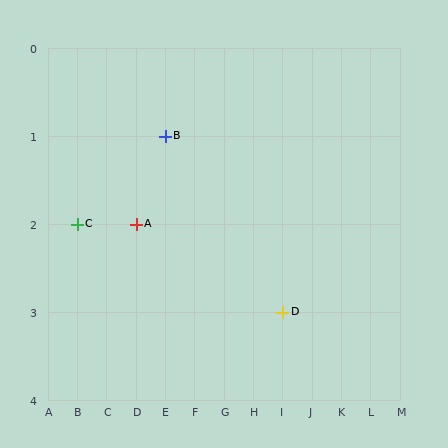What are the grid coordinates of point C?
Point C is at grid coordinates (B, 2).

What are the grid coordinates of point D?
Point D is at grid coordinates (I, 3).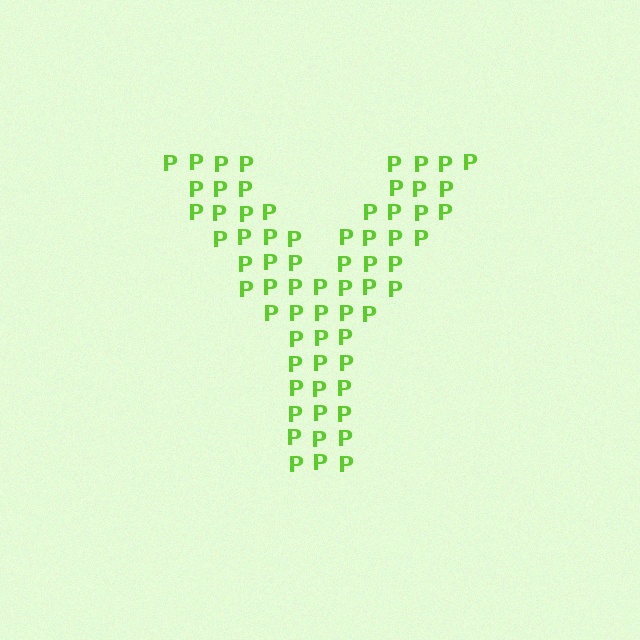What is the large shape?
The large shape is the letter Y.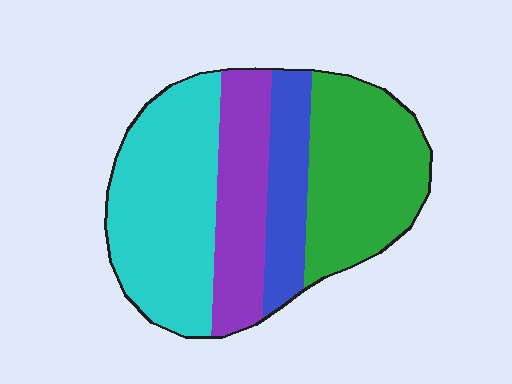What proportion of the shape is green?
Green covers roughly 30% of the shape.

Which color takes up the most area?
Cyan, at roughly 35%.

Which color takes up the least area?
Blue, at roughly 15%.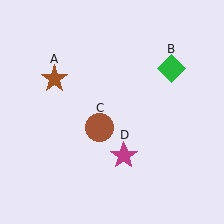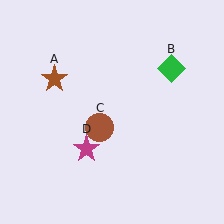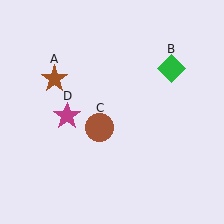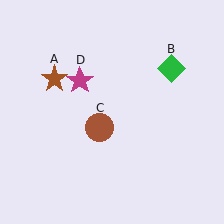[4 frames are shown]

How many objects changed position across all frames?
1 object changed position: magenta star (object D).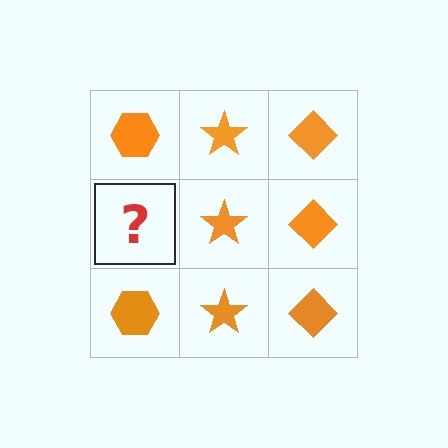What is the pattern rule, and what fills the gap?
The rule is that each column has a consistent shape. The gap should be filled with an orange hexagon.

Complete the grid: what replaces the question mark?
The question mark should be replaced with an orange hexagon.